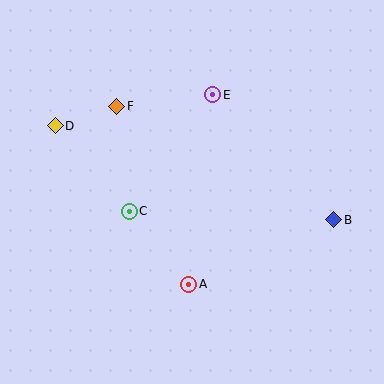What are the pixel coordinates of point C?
Point C is at (129, 211).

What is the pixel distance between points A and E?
The distance between A and E is 191 pixels.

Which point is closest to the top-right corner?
Point E is closest to the top-right corner.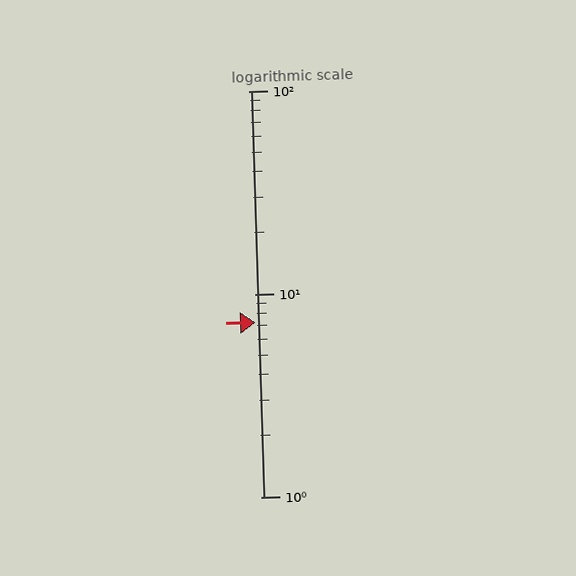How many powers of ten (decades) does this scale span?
The scale spans 2 decades, from 1 to 100.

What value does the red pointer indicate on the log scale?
The pointer indicates approximately 7.2.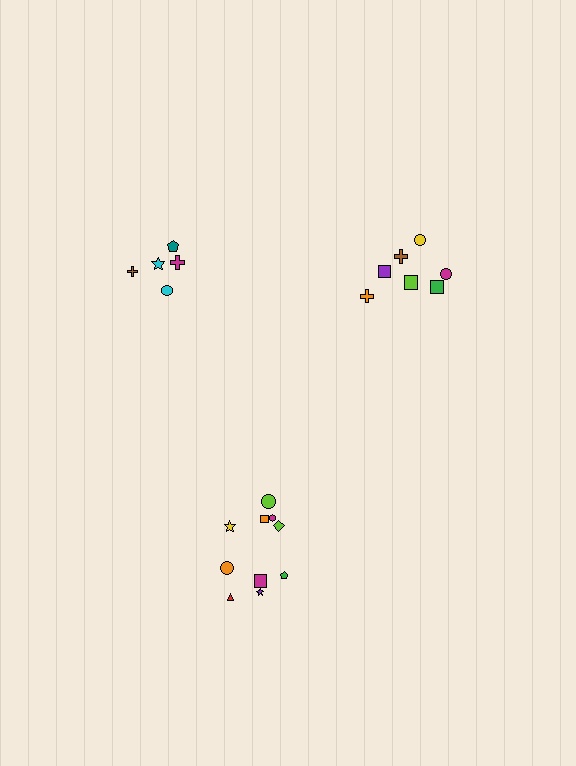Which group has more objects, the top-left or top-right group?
The top-right group.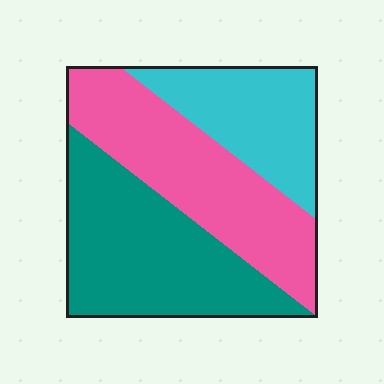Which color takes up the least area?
Cyan, at roughly 25%.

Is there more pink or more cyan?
Pink.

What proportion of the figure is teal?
Teal takes up about two fifths (2/5) of the figure.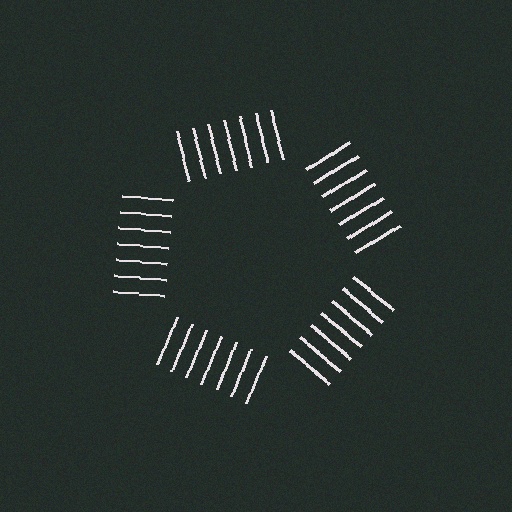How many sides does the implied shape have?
5 sides — the line-ends trace a pentagon.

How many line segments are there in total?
35 — 7 along each of the 5 edges.